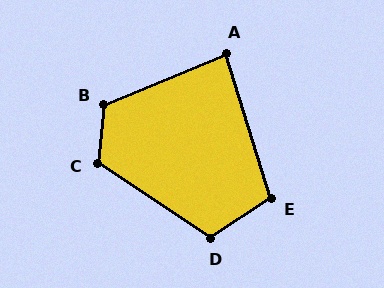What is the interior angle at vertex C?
Approximately 117 degrees (obtuse).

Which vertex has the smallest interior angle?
A, at approximately 85 degrees.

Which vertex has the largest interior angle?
B, at approximately 119 degrees.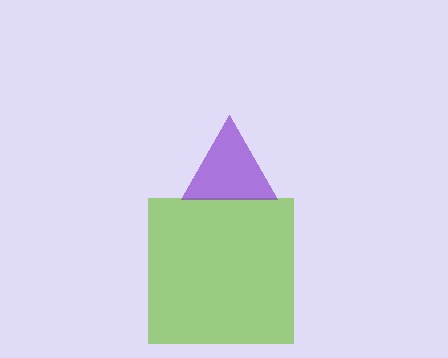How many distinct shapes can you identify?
There are 2 distinct shapes: a lime square, a purple triangle.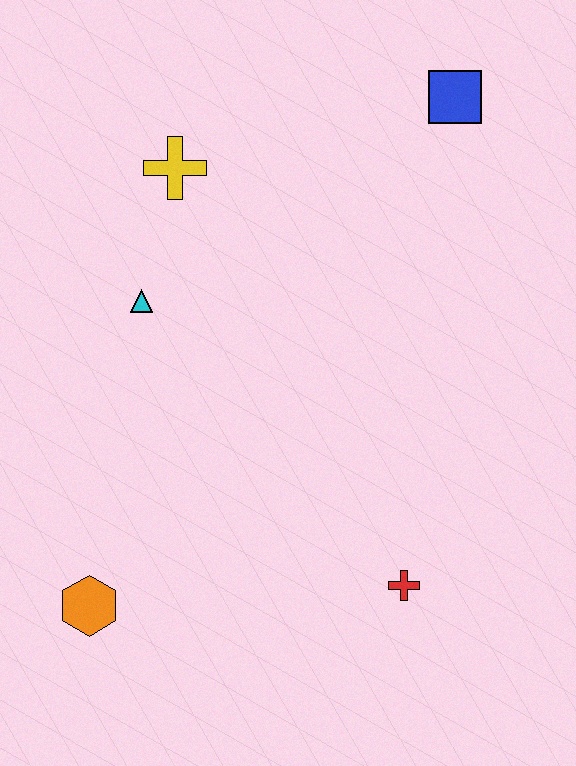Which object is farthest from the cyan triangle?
The red cross is farthest from the cyan triangle.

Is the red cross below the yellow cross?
Yes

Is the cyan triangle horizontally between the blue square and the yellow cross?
No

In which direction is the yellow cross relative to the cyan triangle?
The yellow cross is above the cyan triangle.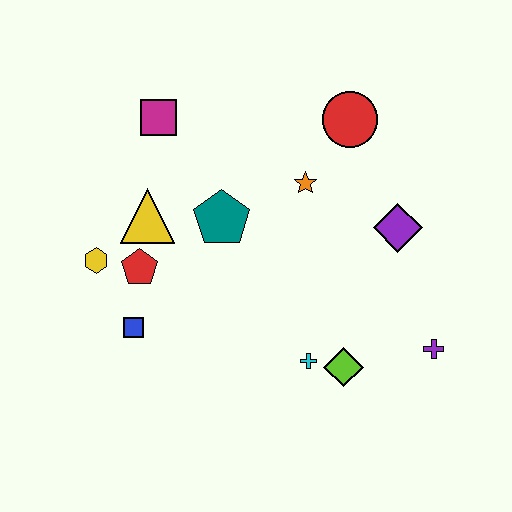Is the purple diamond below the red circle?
Yes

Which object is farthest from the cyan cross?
The magenta square is farthest from the cyan cross.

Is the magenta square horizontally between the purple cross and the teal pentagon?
No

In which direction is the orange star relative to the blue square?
The orange star is to the right of the blue square.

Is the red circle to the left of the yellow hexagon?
No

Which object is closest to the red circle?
The orange star is closest to the red circle.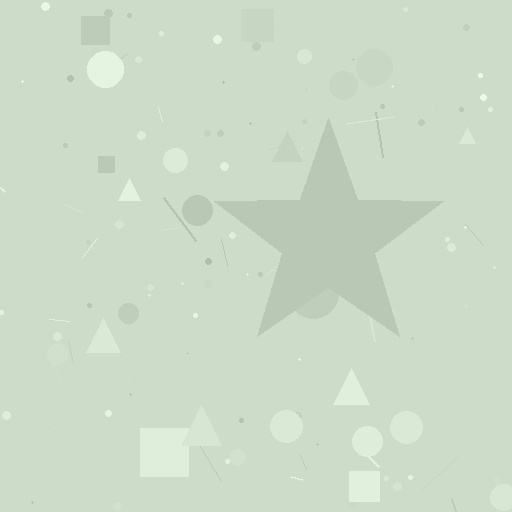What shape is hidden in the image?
A star is hidden in the image.